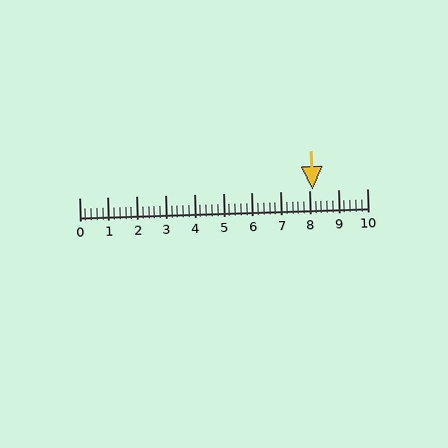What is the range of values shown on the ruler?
The ruler shows values from 0 to 10.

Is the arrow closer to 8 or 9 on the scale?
The arrow is closer to 8.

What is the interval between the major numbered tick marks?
The major tick marks are spaced 1 units apart.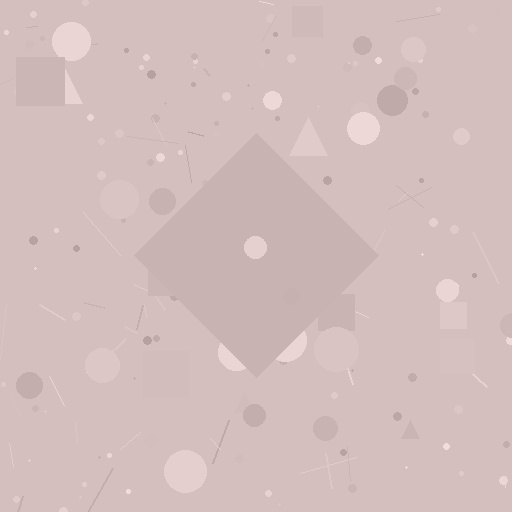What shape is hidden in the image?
A diamond is hidden in the image.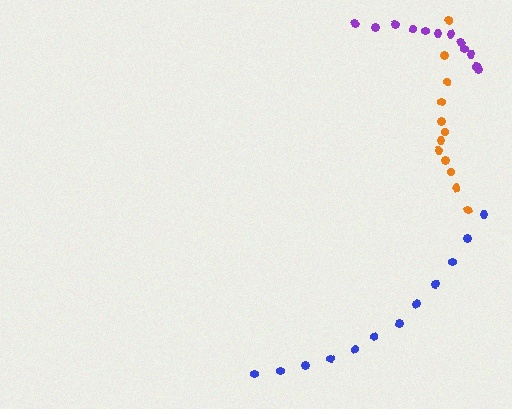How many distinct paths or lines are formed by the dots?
There are 3 distinct paths.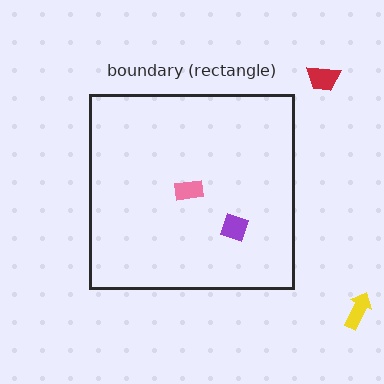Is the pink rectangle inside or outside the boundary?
Inside.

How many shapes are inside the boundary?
2 inside, 2 outside.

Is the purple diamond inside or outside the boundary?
Inside.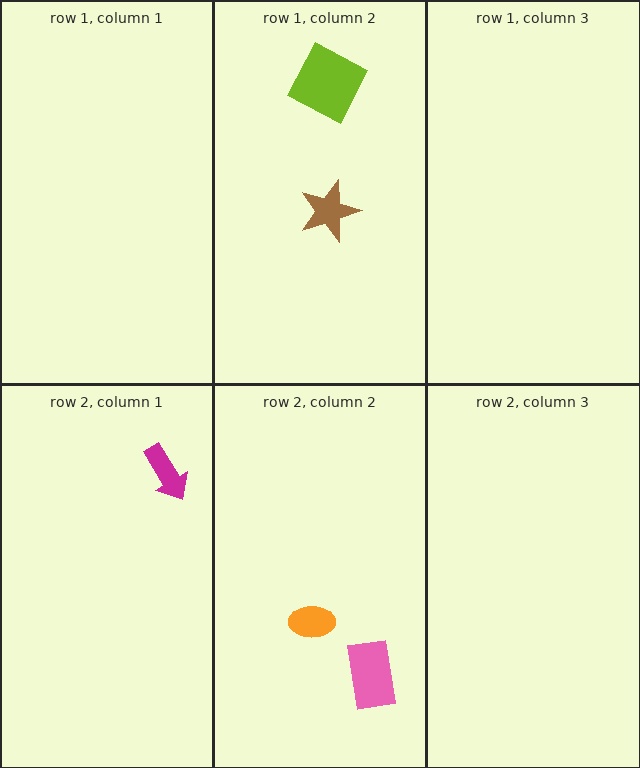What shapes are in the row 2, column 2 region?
The orange ellipse, the pink rectangle.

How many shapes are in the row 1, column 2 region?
2.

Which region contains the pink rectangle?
The row 2, column 2 region.